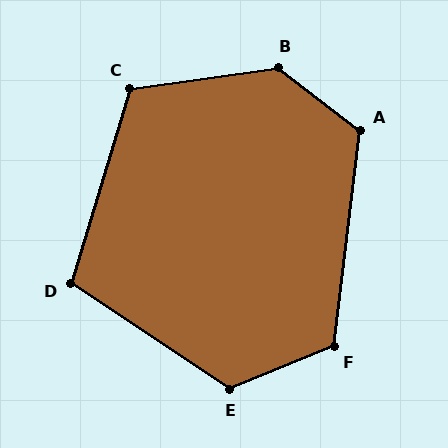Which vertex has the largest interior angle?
B, at approximately 135 degrees.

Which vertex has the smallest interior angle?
D, at approximately 106 degrees.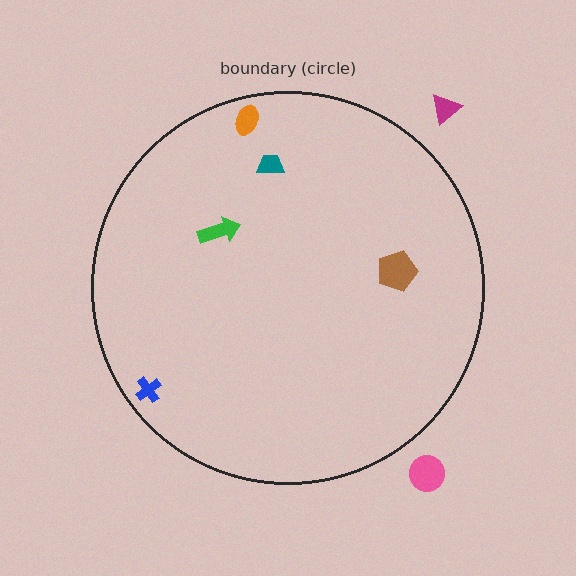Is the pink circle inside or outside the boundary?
Outside.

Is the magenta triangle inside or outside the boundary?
Outside.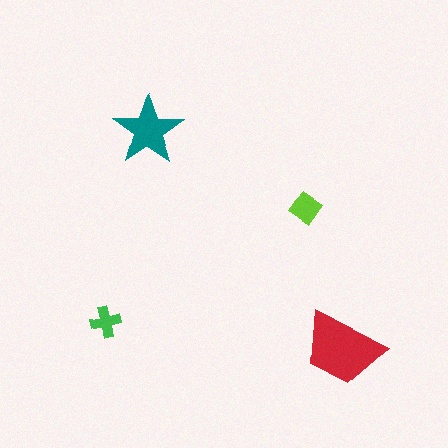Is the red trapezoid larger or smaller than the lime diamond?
Larger.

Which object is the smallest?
The green cross.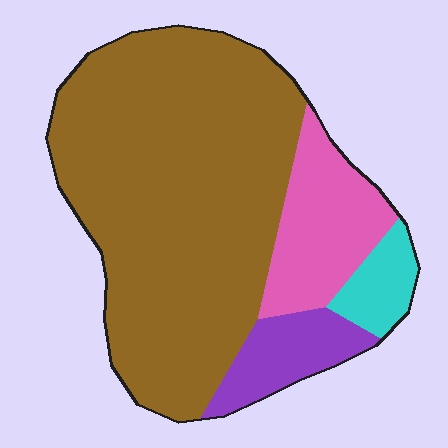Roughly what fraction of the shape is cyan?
Cyan covers around 5% of the shape.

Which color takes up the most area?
Brown, at roughly 70%.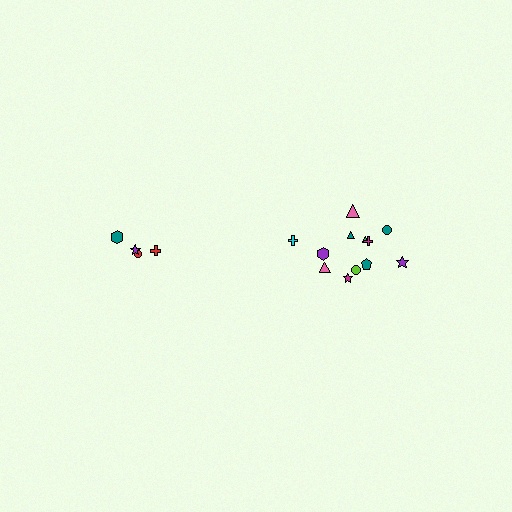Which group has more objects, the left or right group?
The right group.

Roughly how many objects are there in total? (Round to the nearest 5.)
Roughly 15 objects in total.